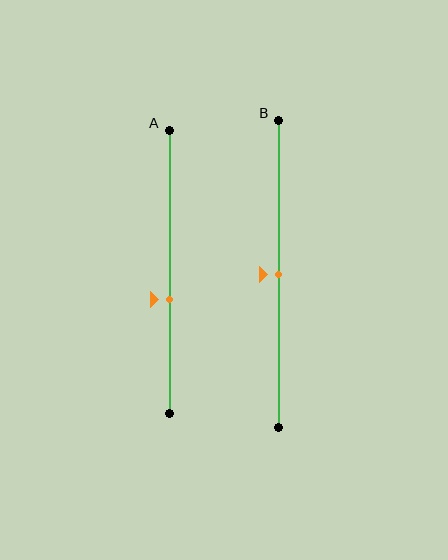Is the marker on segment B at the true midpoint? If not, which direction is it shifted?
Yes, the marker on segment B is at the true midpoint.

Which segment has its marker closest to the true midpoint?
Segment B has its marker closest to the true midpoint.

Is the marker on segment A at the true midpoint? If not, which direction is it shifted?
No, the marker on segment A is shifted downward by about 10% of the segment length.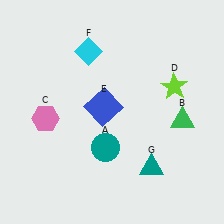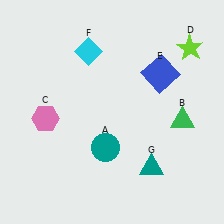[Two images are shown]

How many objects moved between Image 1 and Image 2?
2 objects moved between the two images.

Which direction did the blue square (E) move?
The blue square (E) moved right.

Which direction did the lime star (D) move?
The lime star (D) moved up.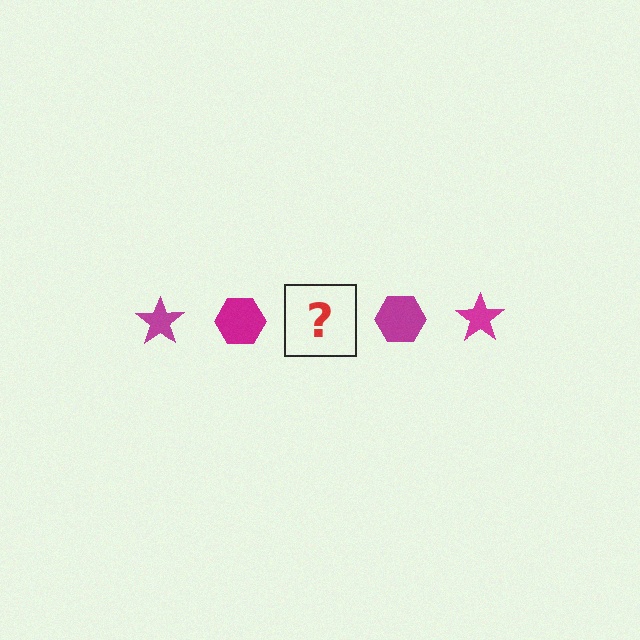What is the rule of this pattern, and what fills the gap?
The rule is that the pattern cycles through star, hexagon shapes in magenta. The gap should be filled with a magenta star.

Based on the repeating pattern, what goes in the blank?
The blank should be a magenta star.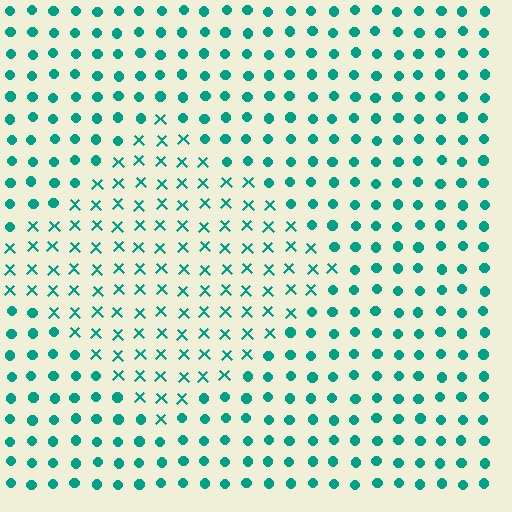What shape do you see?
I see a diamond.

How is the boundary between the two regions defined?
The boundary is defined by a change in element shape: X marks inside vs. circles outside. All elements share the same color and spacing.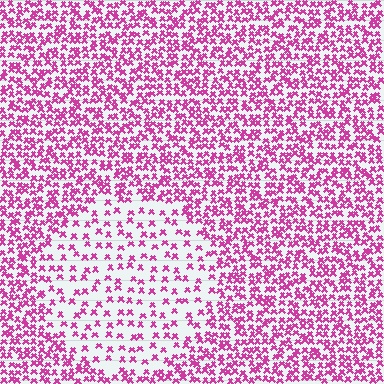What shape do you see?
I see a circle.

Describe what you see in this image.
The image contains small magenta elements arranged at two different densities. A circle-shaped region is visible where the elements are less densely packed than the surrounding area.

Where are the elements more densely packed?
The elements are more densely packed outside the circle boundary.